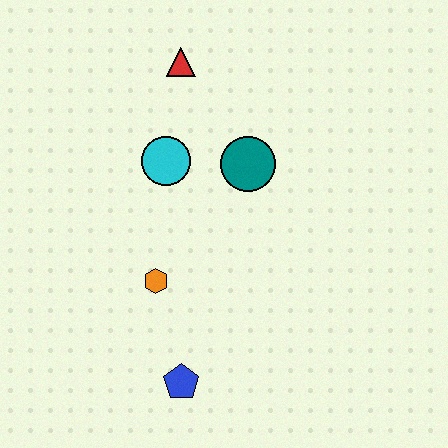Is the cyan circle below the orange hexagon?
No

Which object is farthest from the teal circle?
The blue pentagon is farthest from the teal circle.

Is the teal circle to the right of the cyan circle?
Yes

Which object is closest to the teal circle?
The cyan circle is closest to the teal circle.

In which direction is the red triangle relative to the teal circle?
The red triangle is above the teal circle.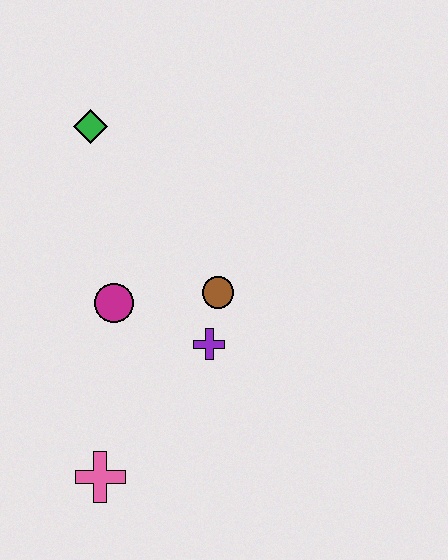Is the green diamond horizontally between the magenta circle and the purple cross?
No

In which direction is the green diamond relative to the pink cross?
The green diamond is above the pink cross.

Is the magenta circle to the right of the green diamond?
Yes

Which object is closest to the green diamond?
The magenta circle is closest to the green diamond.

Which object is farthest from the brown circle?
The pink cross is farthest from the brown circle.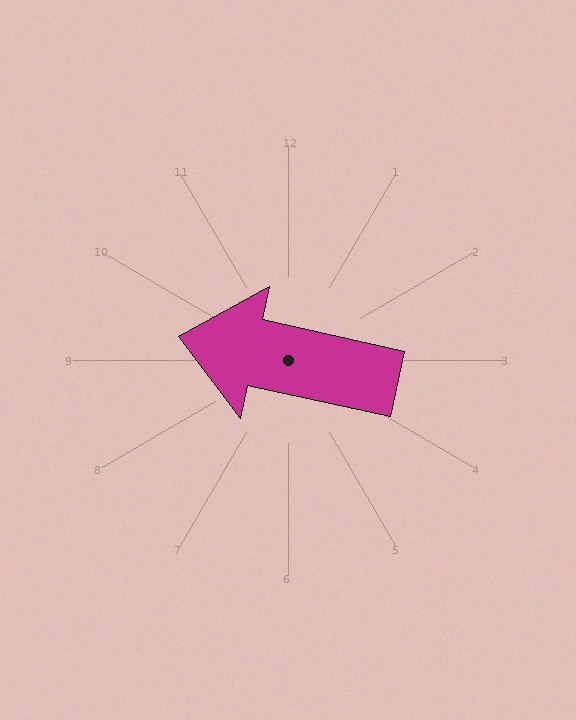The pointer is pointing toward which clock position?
Roughly 9 o'clock.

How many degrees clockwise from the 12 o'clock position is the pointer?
Approximately 282 degrees.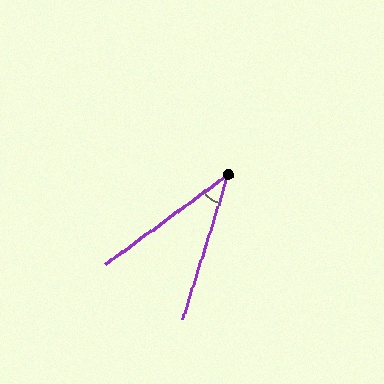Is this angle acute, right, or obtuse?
It is acute.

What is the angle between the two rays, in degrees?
Approximately 36 degrees.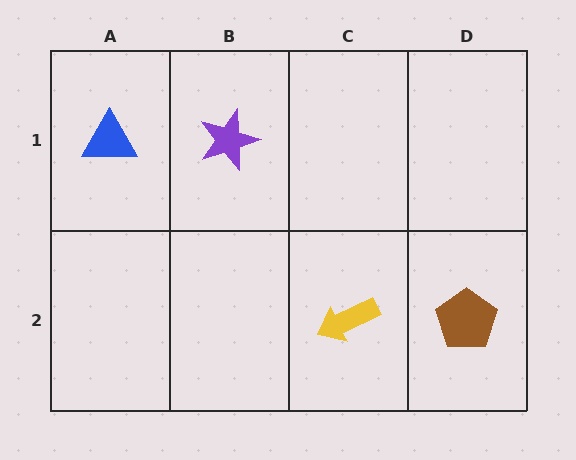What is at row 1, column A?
A blue triangle.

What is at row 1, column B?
A purple star.